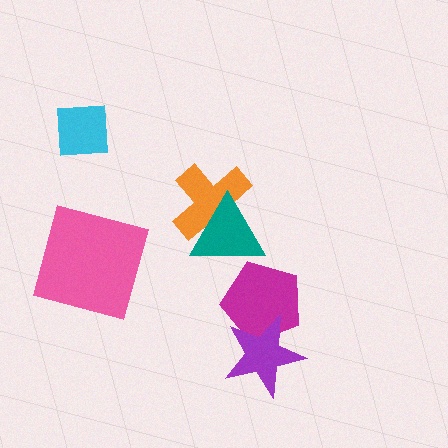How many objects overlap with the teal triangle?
2 objects overlap with the teal triangle.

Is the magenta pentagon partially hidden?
Yes, it is partially covered by another shape.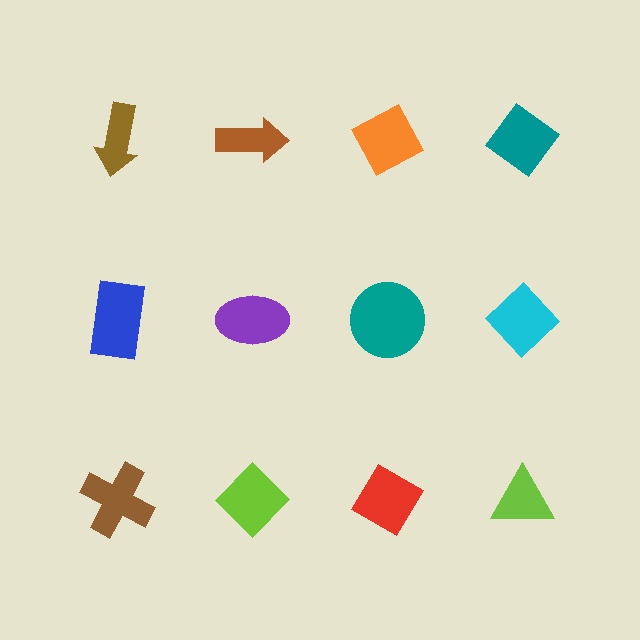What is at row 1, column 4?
A teal diamond.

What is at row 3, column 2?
A lime diamond.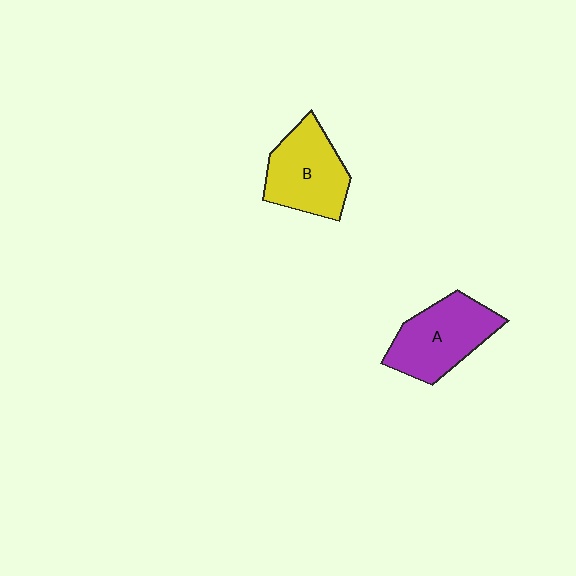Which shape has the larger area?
Shape A (purple).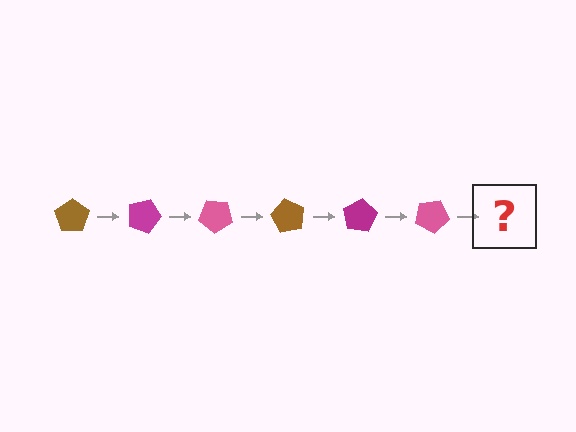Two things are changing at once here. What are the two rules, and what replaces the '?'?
The two rules are that it rotates 20 degrees each step and the color cycles through brown, magenta, and pink. The '?' should be a brown pentagon, rotated 120 degrees from the start.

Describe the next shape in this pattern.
It should be a brown pentagon, rotated 120 degrees from the start.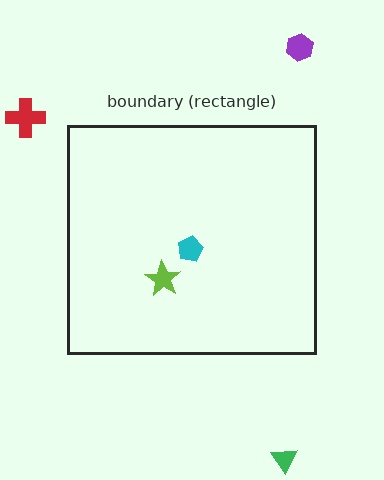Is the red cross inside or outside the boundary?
Outside.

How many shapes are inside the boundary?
2 inside, 3 outside.